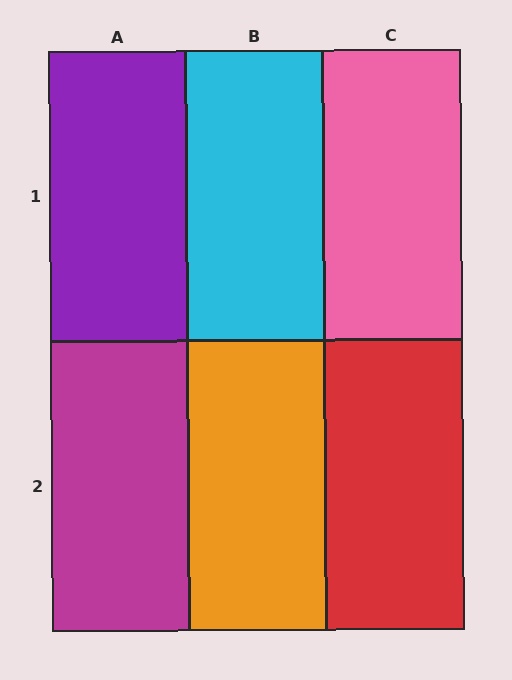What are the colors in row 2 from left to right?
Magenta, orange, red.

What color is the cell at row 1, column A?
Purple.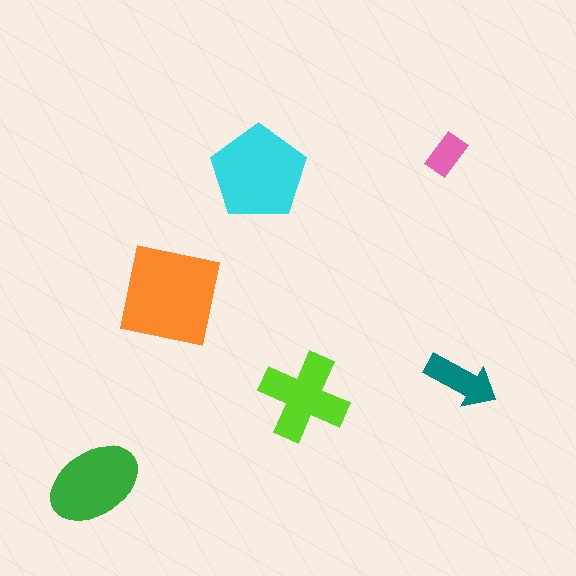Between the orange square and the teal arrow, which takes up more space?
The orange square.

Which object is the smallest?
The pink rectangle.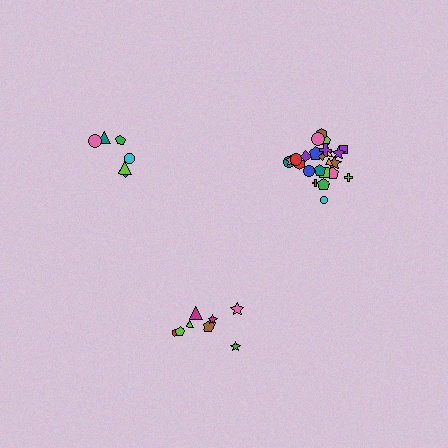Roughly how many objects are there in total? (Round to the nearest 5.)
Roughly 40 objects in total.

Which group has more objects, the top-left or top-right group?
The top-right group.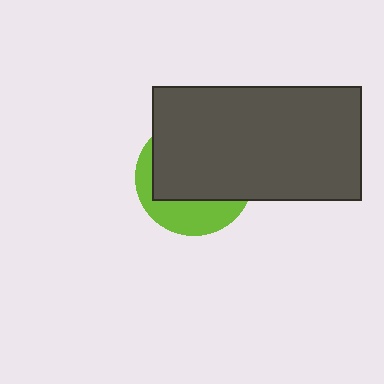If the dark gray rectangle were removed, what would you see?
You would see the complete lime circle.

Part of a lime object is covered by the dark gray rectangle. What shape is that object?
It is a circle.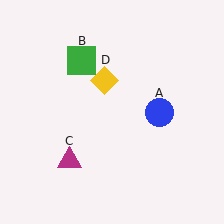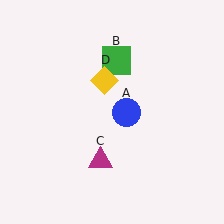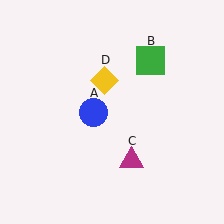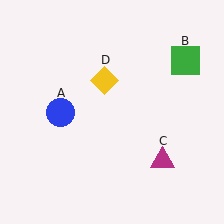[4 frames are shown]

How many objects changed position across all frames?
3 objects changed position: blue circle (object A), green square (object B), magenta triangle (object C).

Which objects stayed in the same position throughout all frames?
Yellow diamond (object D) remained stationary.